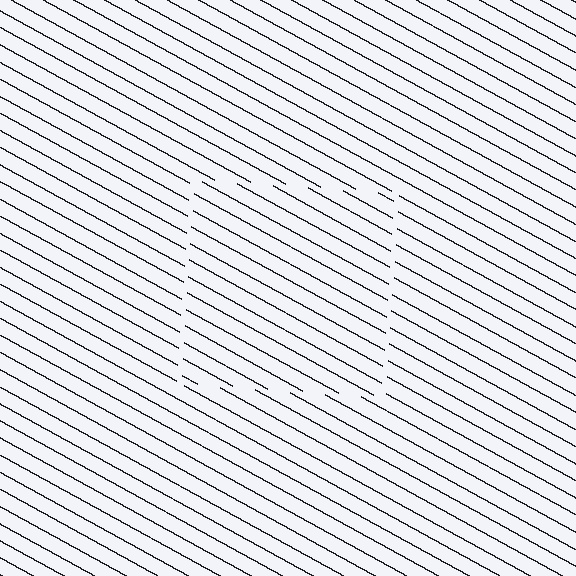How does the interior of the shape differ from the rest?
The interior of the shape contains the same grating, shifted by half a period — the contour is defined by the phase discontinuity where line-ends from the inner and outer gratings abut.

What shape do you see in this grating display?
An illusory square. The interior of the shape contains the same grating, shifted by half a period — the contour is defined by the phase discontinuity where line-ends from the inner and outer gratings abut.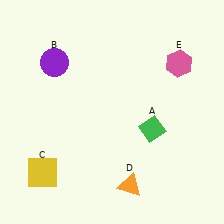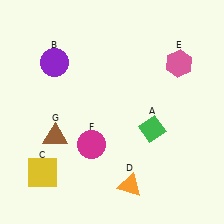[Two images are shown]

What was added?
A magenta circle (F), a brown triangle (G) were added in Image 2.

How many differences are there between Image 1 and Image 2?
There are 2 differences between the two images.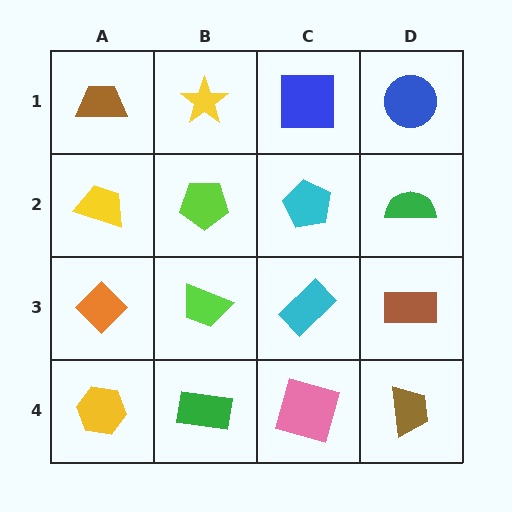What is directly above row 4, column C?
A cyan rectangle.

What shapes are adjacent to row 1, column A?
A yellow trapezoid (row 2, column A), a yellow star (row 1, column B).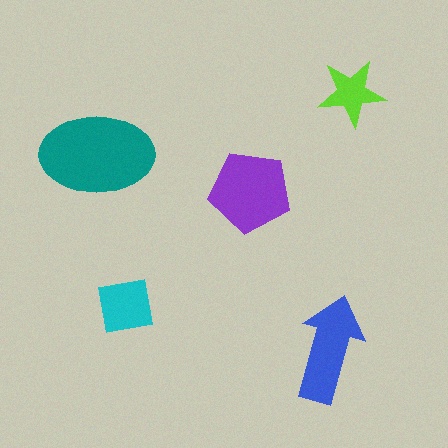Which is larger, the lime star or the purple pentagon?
The purple pentagon.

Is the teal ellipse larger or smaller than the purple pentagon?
Larger.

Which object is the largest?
The teal ellipse.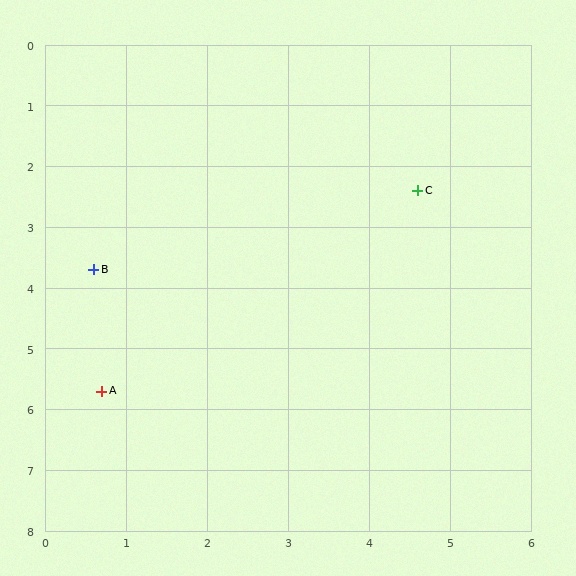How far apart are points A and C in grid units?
Points A and C are about 5.1 grid units apart.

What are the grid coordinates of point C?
Point C is at approximately (4.6, 2.4).